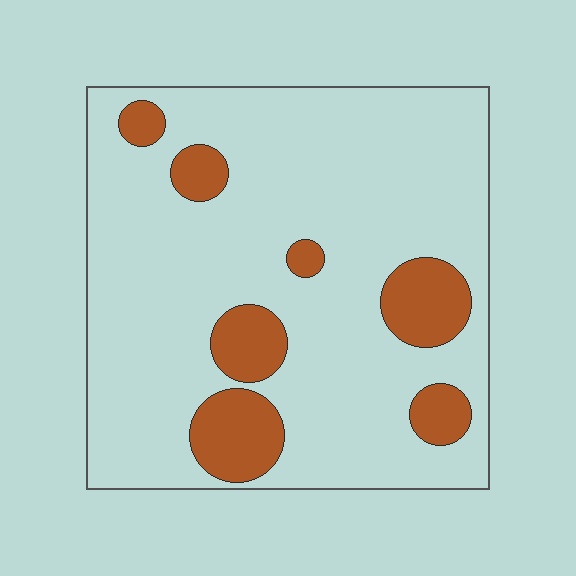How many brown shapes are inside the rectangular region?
7.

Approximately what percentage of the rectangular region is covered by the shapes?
Approximately 15%.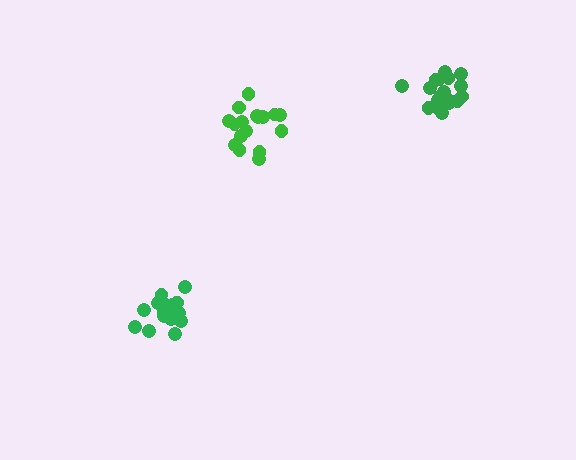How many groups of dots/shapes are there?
There are 3 groups.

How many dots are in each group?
Group 1: 19 dots, Group 2: 18 dots, Group 3: 17 dots (54 total).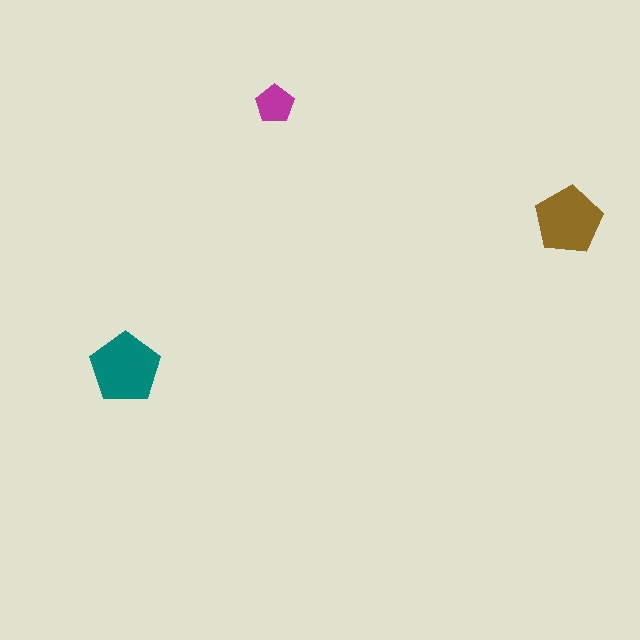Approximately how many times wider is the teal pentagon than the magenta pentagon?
About 2 times wider.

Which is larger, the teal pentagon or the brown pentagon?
The teal one.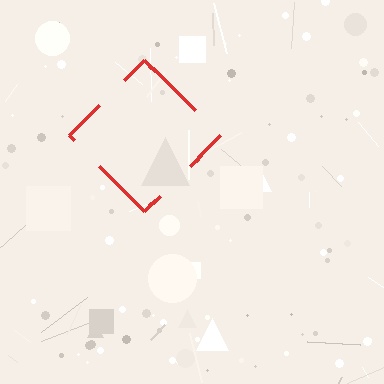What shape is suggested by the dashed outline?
The dashed outline suggests a diamond.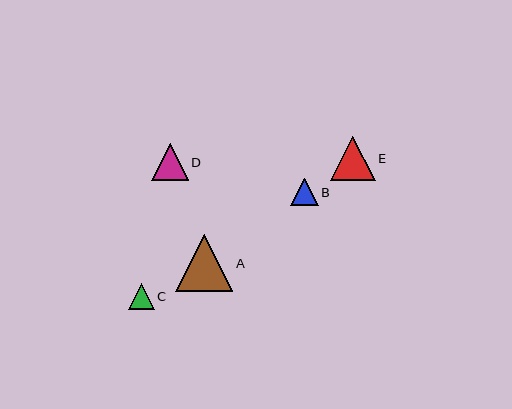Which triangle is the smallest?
Triangle C is the smallest with a size of approximately 26 pixels.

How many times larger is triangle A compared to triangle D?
Triangle A is approximately 1.6 times the size of triangle D.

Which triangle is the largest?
Triangle A is the largest with a size of approximately 57 pixels.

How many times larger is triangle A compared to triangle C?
Triangle A is approximately 2.2 times the size of triangle C.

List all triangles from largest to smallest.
From largest to smallest: A, E, D, B, C.